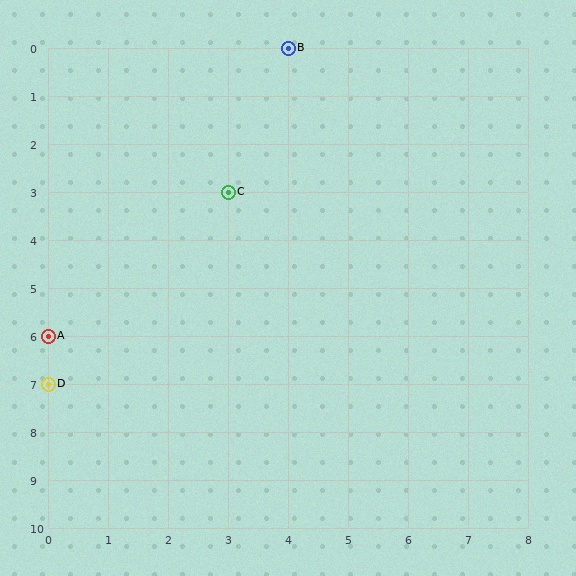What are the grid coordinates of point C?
Point C is at grid coordinates (3, 3).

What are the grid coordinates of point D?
Point D is at grid coordinates (0, 7).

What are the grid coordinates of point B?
Point B is at grid coordinates (4, 0).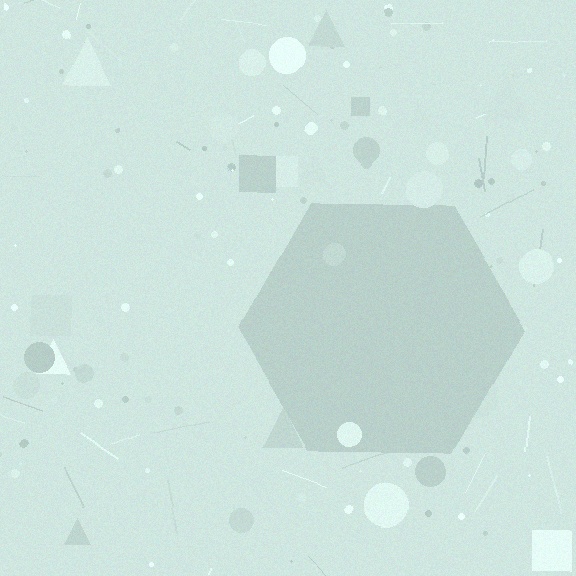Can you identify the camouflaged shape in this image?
The camouflaged shape is a hexagon.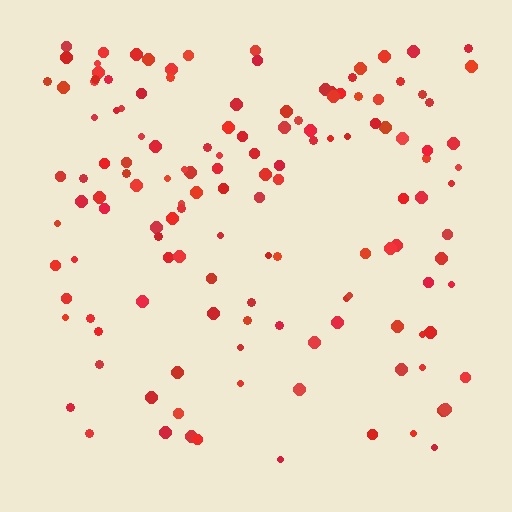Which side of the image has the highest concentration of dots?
The top.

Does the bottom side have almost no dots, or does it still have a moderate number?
Still a moderate number, just noticeably fewer than the top.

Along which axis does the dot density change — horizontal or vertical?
Vertical.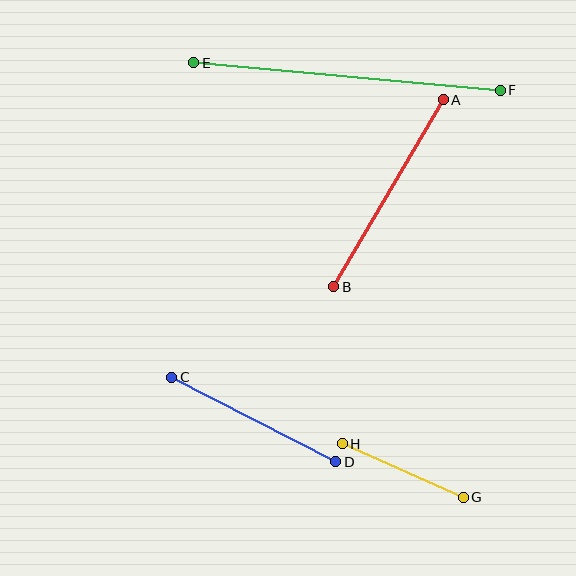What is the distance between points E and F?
The distance is approximately 308 pixels.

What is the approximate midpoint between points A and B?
The midpoint is at approximately (388, 193) pixels.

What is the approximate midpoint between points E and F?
The midpoint is at approximately (347, 76) pixels.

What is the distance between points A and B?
The distance is approximately 217 pixels.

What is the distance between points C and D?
The distance is approximately 185 pixels.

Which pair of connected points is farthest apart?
Points E and F are farthest apart.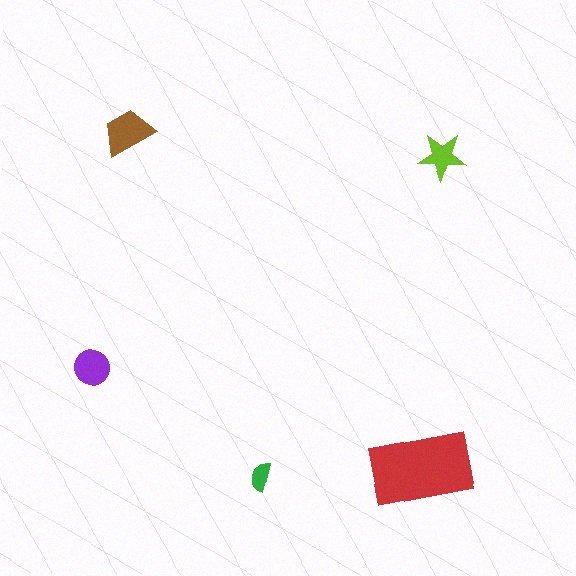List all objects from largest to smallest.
The red rectangle, the brown trapezoid, the purple circle, the lime star, the green semicircle.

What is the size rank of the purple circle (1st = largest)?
3rd.